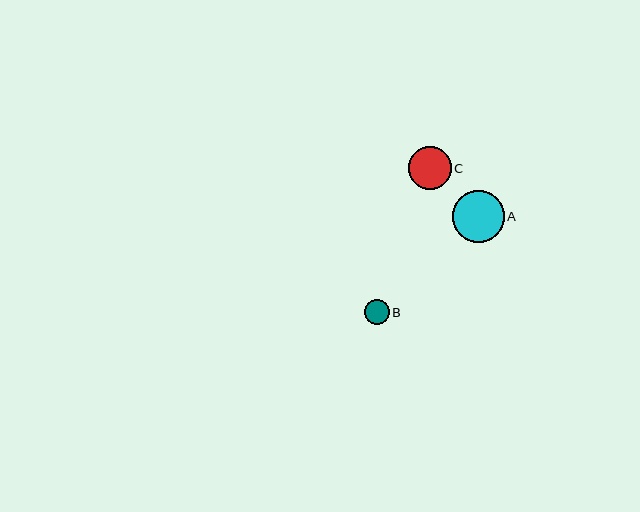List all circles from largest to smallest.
From largest to smallest: A, C, B.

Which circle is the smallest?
Circle B is the smallest with a size of approximately 25 pixels.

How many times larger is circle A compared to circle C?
Circle A is approximately 1.2 times the size of circle C.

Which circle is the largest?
Circle A is the largest with a size of approximately 52 pixels.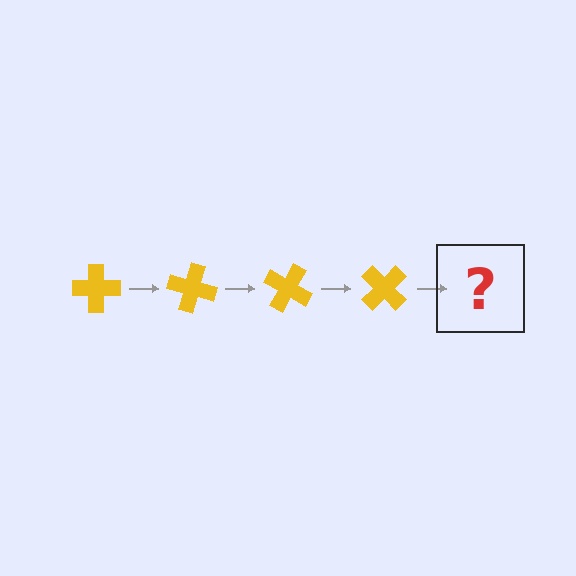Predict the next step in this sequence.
The next step is a yellow cross rotated 60 degrees.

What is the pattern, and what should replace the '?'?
The pattern is that the cross rotates 15 degrees each step. The '?' should be a yellow cross rotated 60 degrees.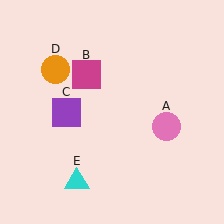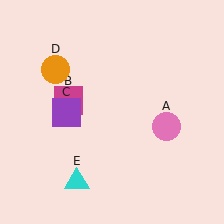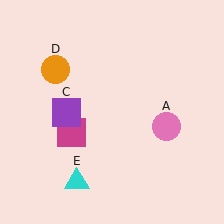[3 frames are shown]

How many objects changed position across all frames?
1 object changed position: magenta square (object B).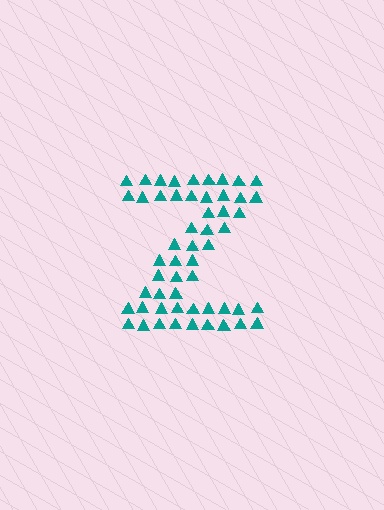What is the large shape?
The large shape is the letter Z.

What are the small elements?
The small elements are triangles.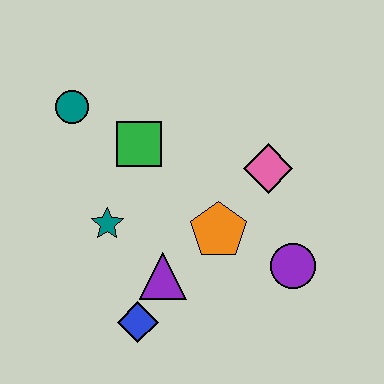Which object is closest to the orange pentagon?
The purple triangle is closest to the orange pentagon.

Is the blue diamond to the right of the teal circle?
Yes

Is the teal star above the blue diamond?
Yes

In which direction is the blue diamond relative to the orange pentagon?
The blue diamond is below the orange pentagon.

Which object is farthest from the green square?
The purple circle is farthest from the green square.